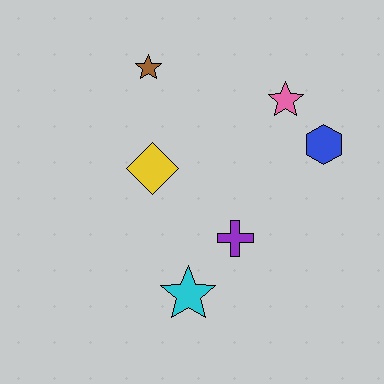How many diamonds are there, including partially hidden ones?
There is 1 diamond.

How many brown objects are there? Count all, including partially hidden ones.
There is 1 brown object.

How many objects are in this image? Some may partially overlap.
There are 6 objects.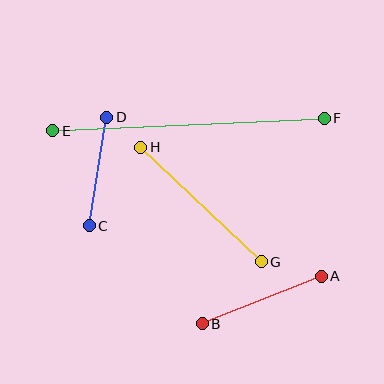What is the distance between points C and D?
The distance is approximately 110 pixels.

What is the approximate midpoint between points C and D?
The midpoint is at approximately (98, 172) pixels.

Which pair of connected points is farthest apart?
Points E and F are farthest apart.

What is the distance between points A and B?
The distance is approximately 128 pixels.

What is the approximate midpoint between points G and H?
The midpoint is at approximately (201, 205) pixels.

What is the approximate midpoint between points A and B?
The midpoint is at approximately (262, 300) pixels.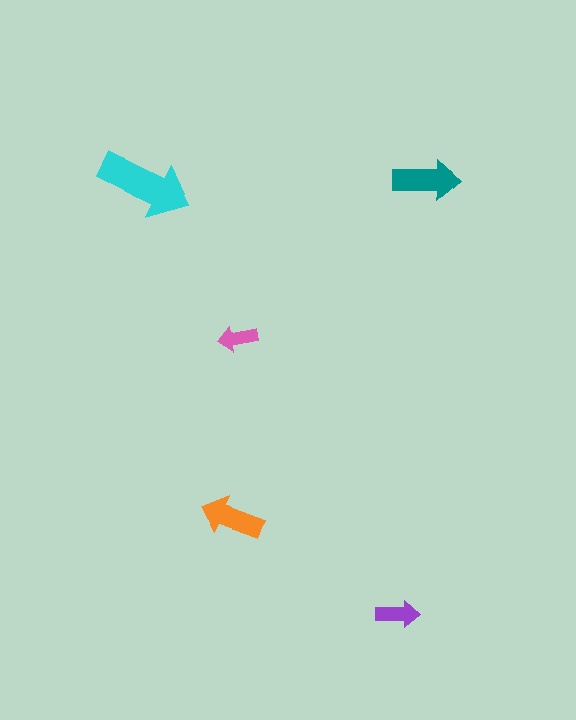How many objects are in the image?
There are 5 objects in the image.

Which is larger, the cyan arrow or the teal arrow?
The cyan one.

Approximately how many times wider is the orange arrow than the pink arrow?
About 1.5 times wider.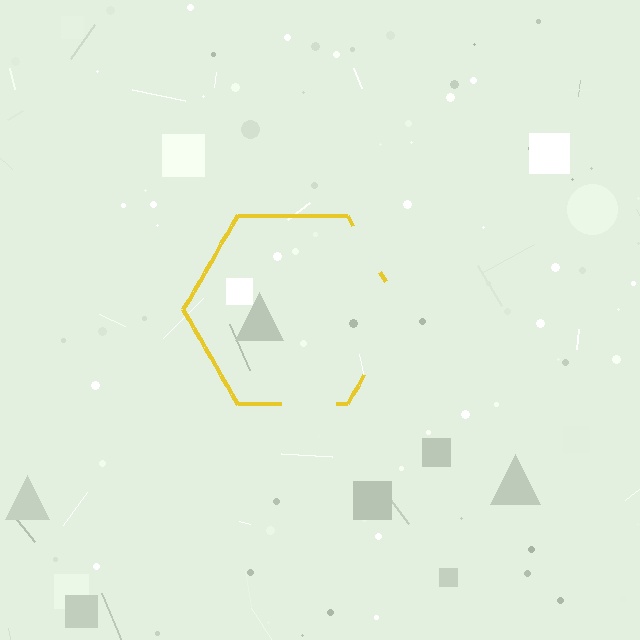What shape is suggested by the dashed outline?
The dashed outline suggests a hexagon.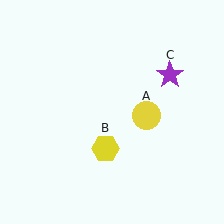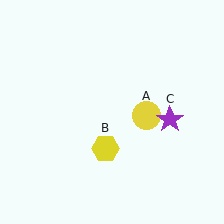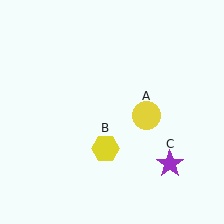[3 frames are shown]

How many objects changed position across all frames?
1 object changed position: purple star (object C).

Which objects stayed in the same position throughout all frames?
Yellow circle (object A) and yellow hexagon (object B) remained stationary.